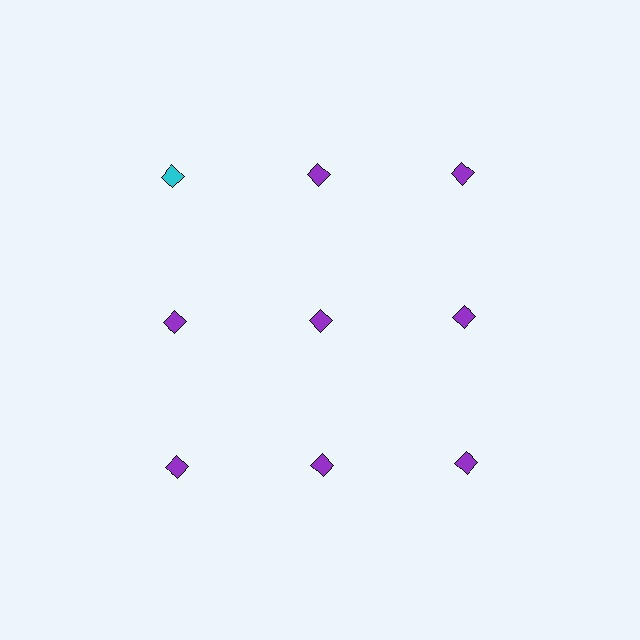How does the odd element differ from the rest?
It has a different color: cyan instead of purple.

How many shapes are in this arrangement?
There are 9 shapes arranged in a grid pattern.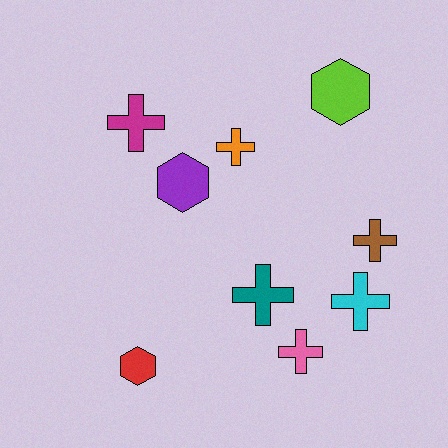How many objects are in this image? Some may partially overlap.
There are 9 objects.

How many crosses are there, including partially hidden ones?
There are 6 crosses.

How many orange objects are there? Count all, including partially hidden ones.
There is 1 orange object.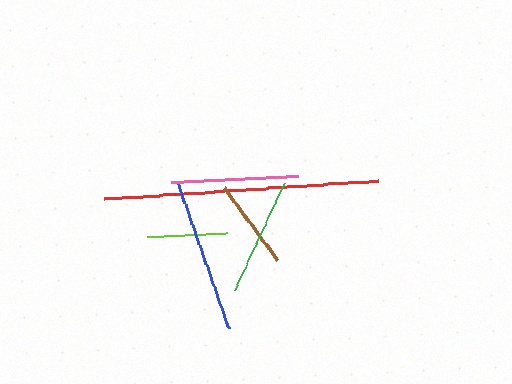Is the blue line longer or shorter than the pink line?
The blue line is longer than the pink line.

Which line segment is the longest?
The red line is the longest at approximately 274 pixels.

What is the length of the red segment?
The red segment is approximately 274 pixels long.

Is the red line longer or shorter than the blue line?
The red line is longer than the blue line.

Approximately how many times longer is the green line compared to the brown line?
The green line is approximately 1.3 times the length of the brown line.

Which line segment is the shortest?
The lime line is the shortest at approximately 80 pixels.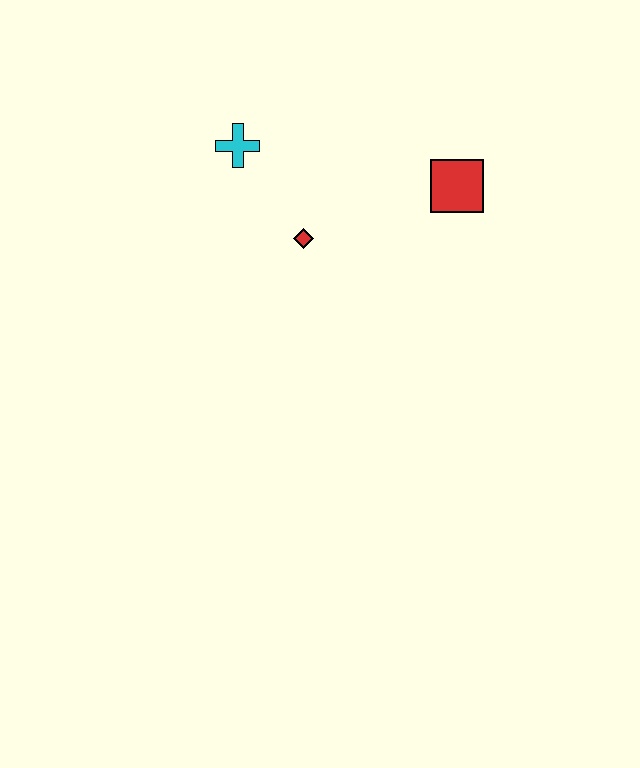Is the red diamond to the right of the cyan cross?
Yes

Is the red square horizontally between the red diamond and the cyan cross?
No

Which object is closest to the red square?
The red diamond is closest to the red square.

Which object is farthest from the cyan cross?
The red square is farthest from the cyan cross.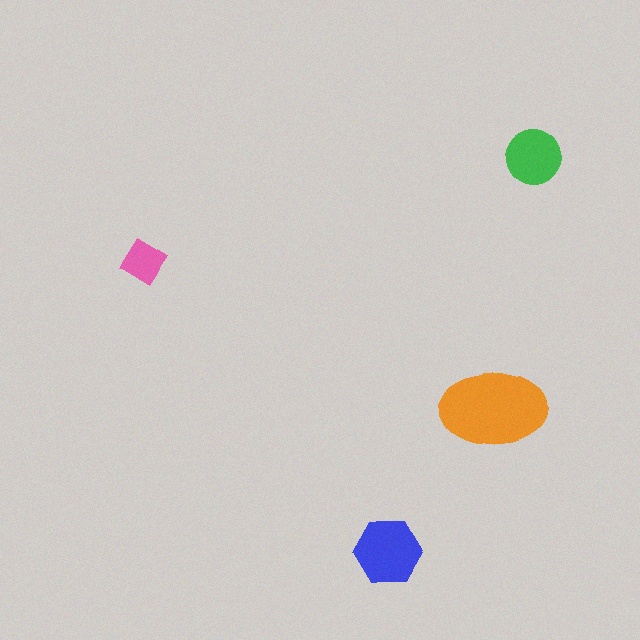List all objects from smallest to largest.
The pink diamond, the green circle, the blue hexagon, the orange ellipse.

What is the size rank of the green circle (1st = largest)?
3rd.